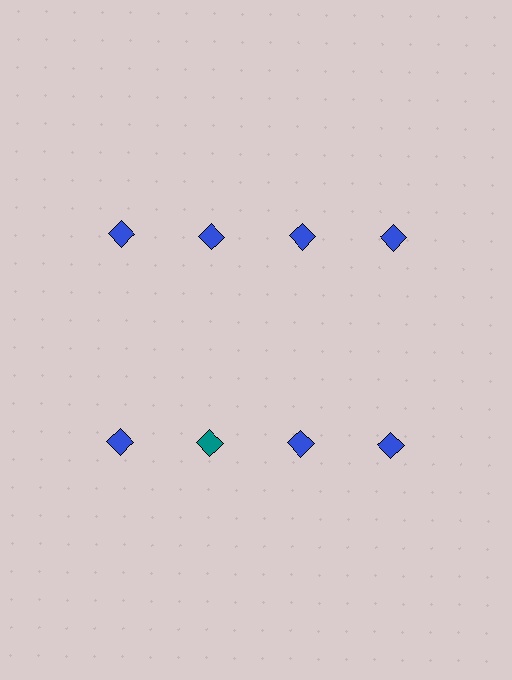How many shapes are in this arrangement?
There are 8 shapes arranged in a grid pattern.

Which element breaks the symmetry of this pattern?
The teal diamond in the second row, second from left column breaks the symmetry. All other shapes are blue diamonds.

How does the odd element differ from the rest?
It has a different color: teal instead of blue.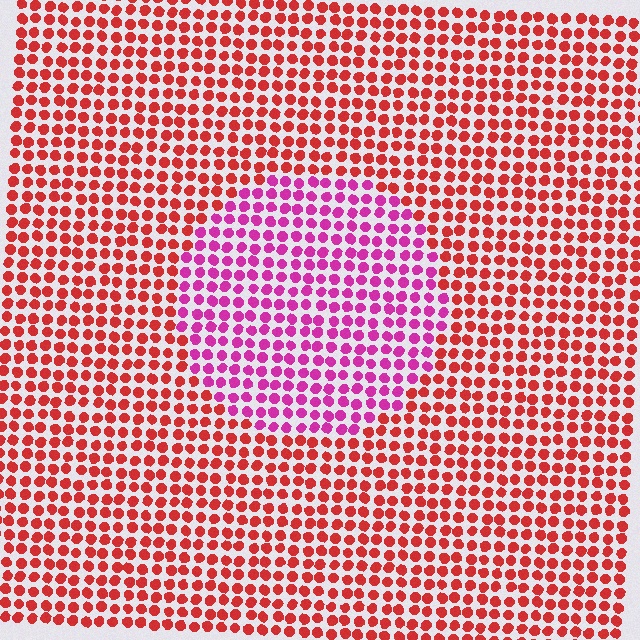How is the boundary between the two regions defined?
The boundary is defined purely by a slight shift in hue (about 44 degrees). Spacing, size, and orientation are identical on both sides.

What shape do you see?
I see a circle.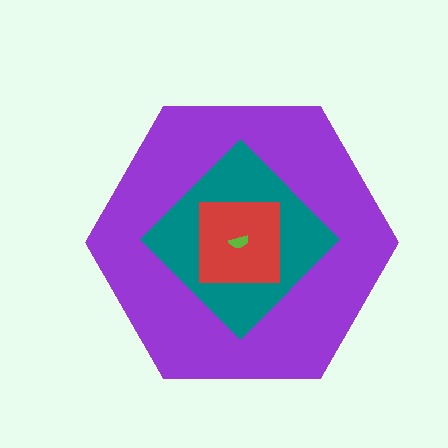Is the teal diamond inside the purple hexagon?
Yes.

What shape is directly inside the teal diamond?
The red square.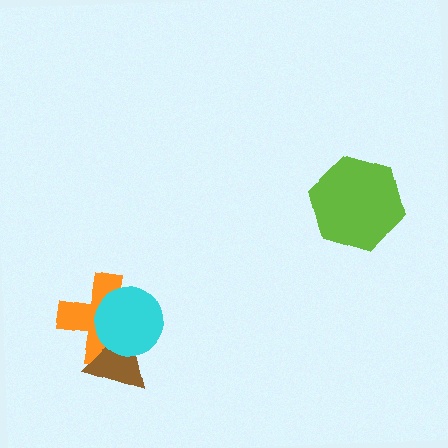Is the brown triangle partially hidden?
Yes, it is partially covered by another shape.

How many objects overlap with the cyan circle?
2 objects overlap with the cyan circle.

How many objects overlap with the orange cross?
2 objects overlap with the orange cross.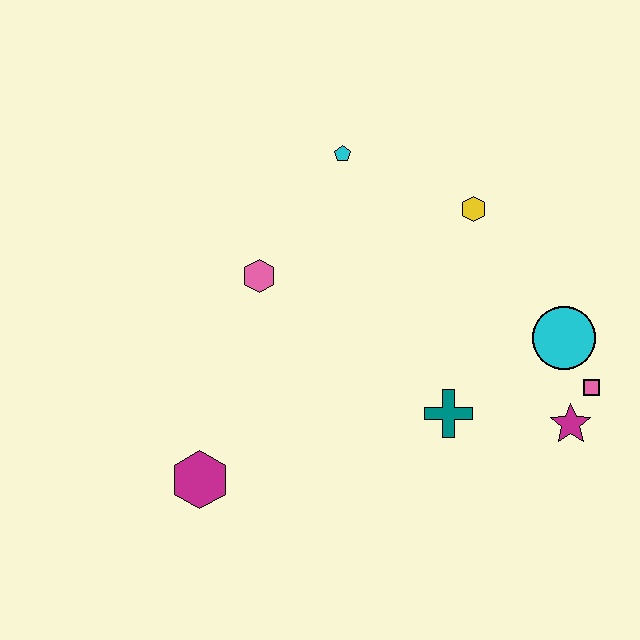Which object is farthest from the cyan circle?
The magenta hexagon is farthest from the cyan circle.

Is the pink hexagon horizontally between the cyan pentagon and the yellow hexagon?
No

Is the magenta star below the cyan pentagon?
Yes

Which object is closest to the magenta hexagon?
The pink hexagon is closest to the magenta hexagon.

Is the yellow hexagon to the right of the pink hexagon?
Yes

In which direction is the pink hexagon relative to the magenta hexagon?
The pink hexagon is above the magenta hexagon.